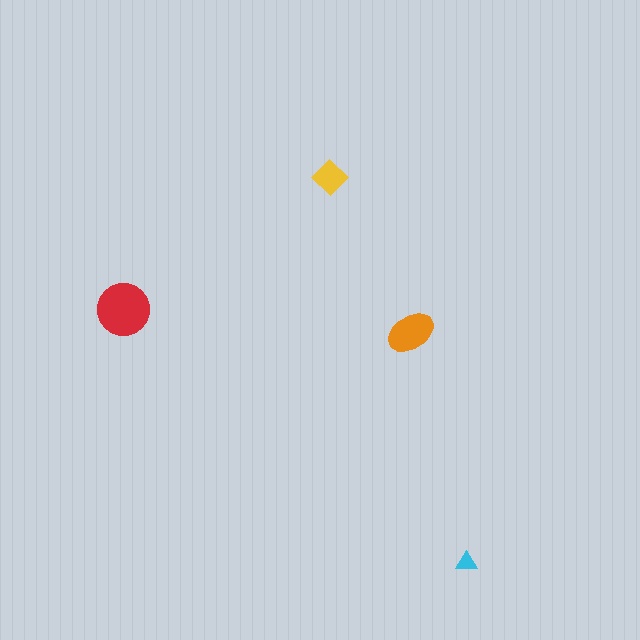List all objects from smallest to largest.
The cyan triangle, the yellow diamond, the orange ellipse, the red circle.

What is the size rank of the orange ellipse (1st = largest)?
2nd.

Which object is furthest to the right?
The cyan triangle is rightmost.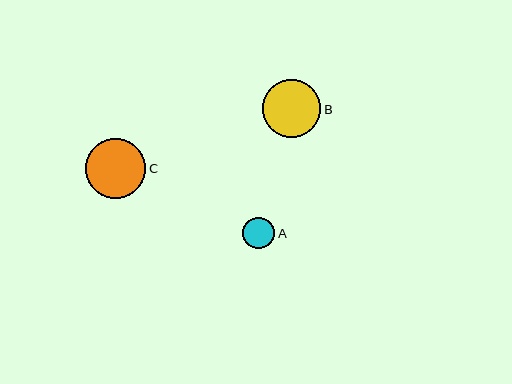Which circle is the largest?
Circle C is the largest with a size of approximately 60 pixels.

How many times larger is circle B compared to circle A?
Circle B is approximately 1.8 times the size of circle A.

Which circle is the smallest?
Circle A is the smallest with a size of approximately 32 pixels.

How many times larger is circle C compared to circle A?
Circle C is approximately 1.9 times the size of circle A.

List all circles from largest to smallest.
From largest to smallest: C, B, A.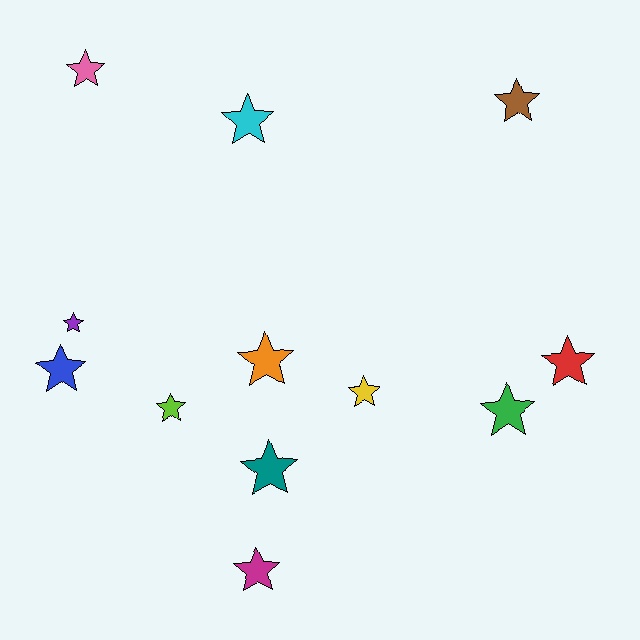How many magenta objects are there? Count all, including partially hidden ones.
There is 1 magenta object.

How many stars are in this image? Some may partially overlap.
There are 12 stars.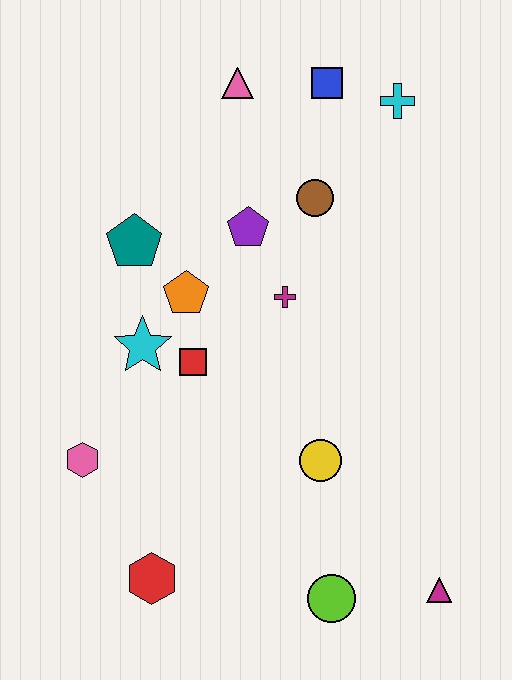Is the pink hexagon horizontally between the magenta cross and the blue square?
No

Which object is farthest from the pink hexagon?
The cyan cross is farthest from the pink hexagon.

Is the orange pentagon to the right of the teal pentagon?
Yes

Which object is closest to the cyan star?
The red square is closest to the cyan star.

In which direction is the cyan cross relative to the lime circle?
The cyan cross is above the lime circle.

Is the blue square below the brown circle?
No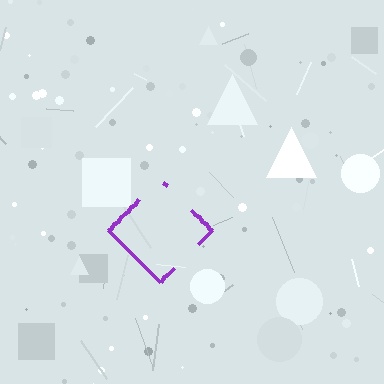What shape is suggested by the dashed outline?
The dashed outline suggests a diamond.